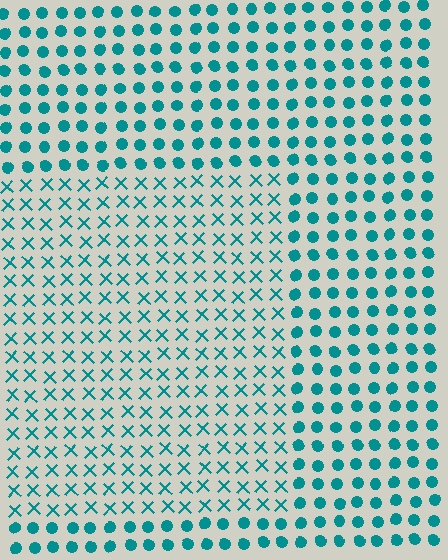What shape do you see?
I see a rectangle.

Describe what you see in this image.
The image is filled with small teal elements arranged in a uniform grid. A rectangle-shaped region contains X marks, while the surrounding area contains circles. The boundary is defined purely by the change in element shape.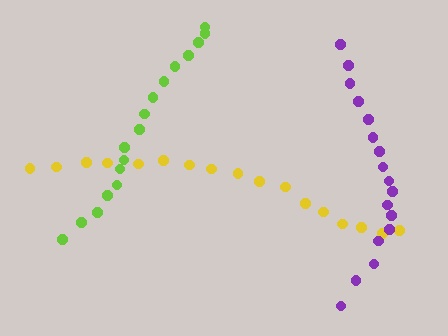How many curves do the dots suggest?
There are 3 distinct paths.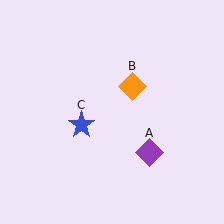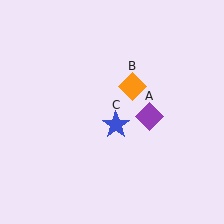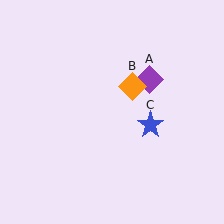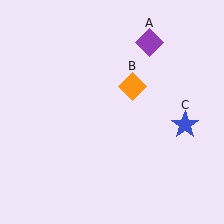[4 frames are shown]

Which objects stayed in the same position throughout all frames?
Orange diamond (object B) remained stationary.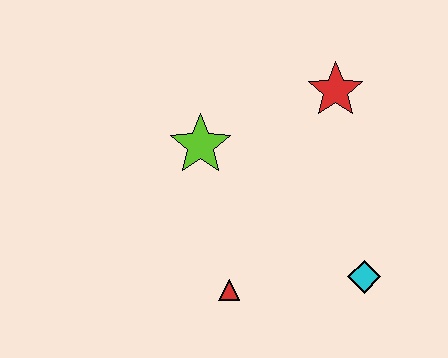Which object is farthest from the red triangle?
The red star is farthest from the red triangle.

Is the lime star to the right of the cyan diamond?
No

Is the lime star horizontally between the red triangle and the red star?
No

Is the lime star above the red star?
No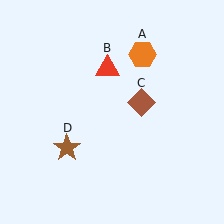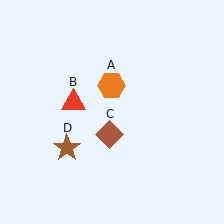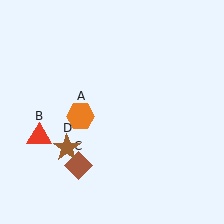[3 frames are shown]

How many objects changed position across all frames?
3 objects changed position: orange hexagon (object A), red triangle (object B), brown diamond (object C).